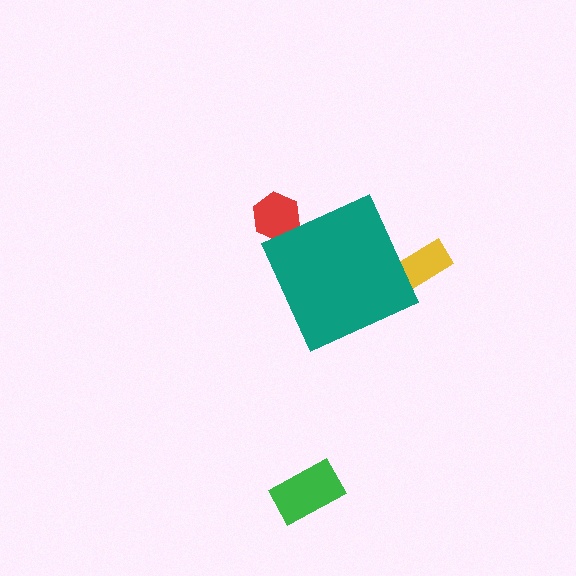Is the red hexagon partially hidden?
Yes, the red hexagon is partially hidden behind the teal diamond.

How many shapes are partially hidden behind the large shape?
2 shapes are partially hidden.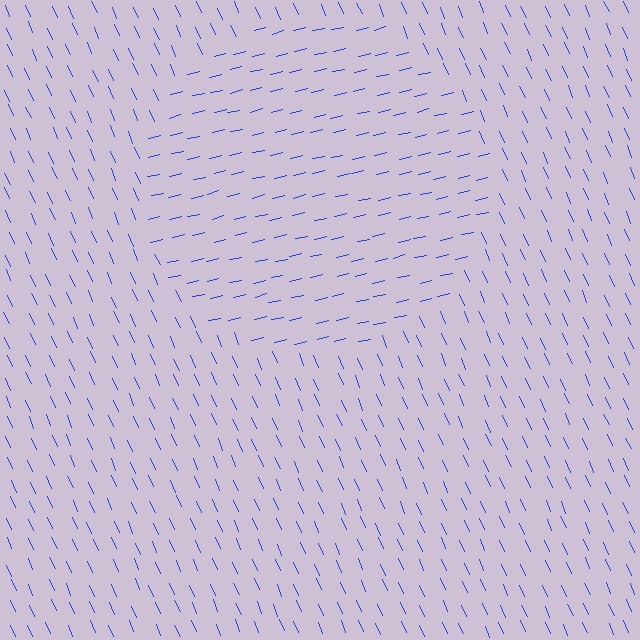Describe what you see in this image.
The image is filled with small blue line segments. A circle region in the image has lines oriented differently from the surrounding lines, creating a visible texture boundary.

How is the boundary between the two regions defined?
The boundary is defined purely by a change in line orientation (approximately 80 degrees difference). All lines are the same color and thickness.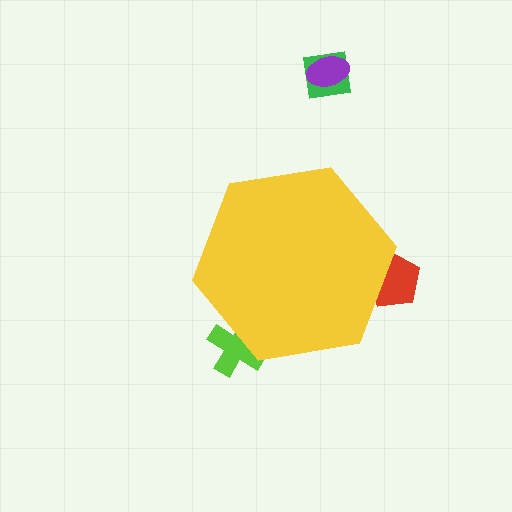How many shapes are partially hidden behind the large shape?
2 shapes are partially hidden.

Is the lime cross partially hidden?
Yes, the lime cross is partially hidden behind the yellow hexagon.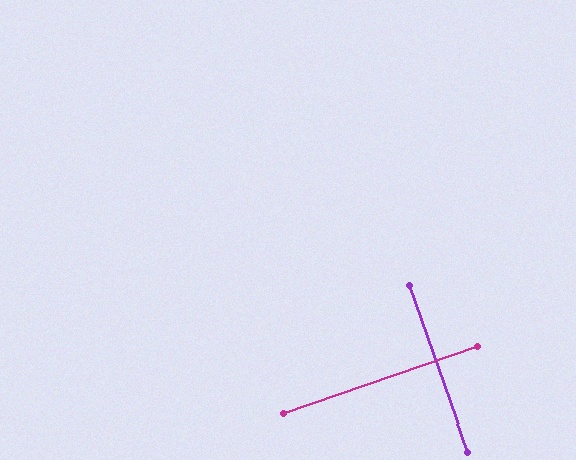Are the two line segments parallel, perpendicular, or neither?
Perpendicular — they meet at approximately 89°.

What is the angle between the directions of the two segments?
Approximately 89 degrees.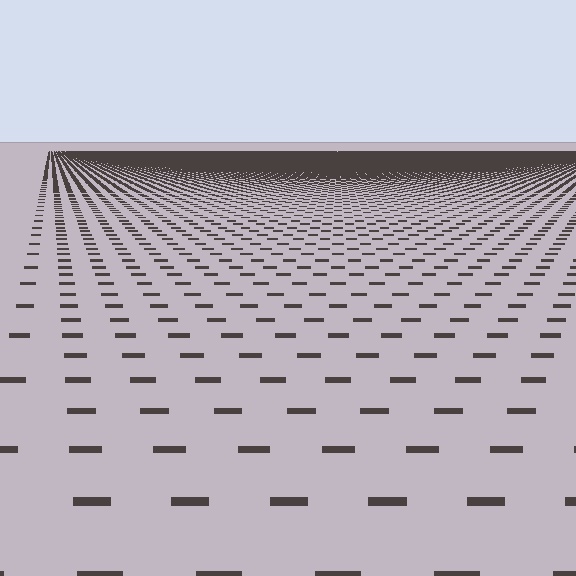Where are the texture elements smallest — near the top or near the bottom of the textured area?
Near the top.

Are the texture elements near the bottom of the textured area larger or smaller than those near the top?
Larger. Near the bottom, elements are closer to the viewer and appear at a bigger on-screen size.